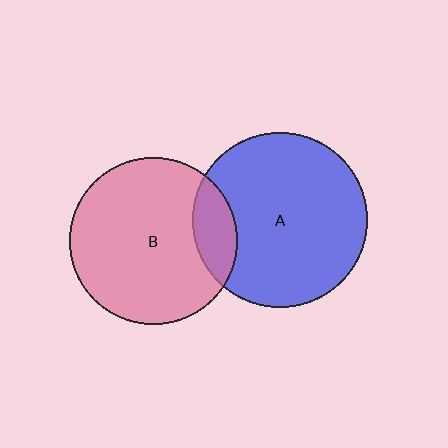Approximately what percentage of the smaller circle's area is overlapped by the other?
Approximately 15%.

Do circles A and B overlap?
Yes.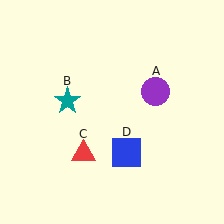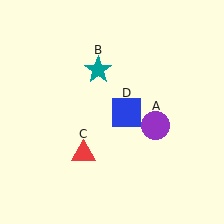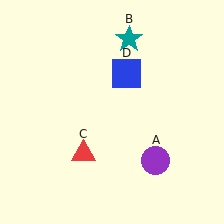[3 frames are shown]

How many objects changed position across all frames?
3 objects changed position: purple circle (object A), teal star (object B), blue square (object D).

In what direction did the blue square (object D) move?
The blue square (object D) moved up.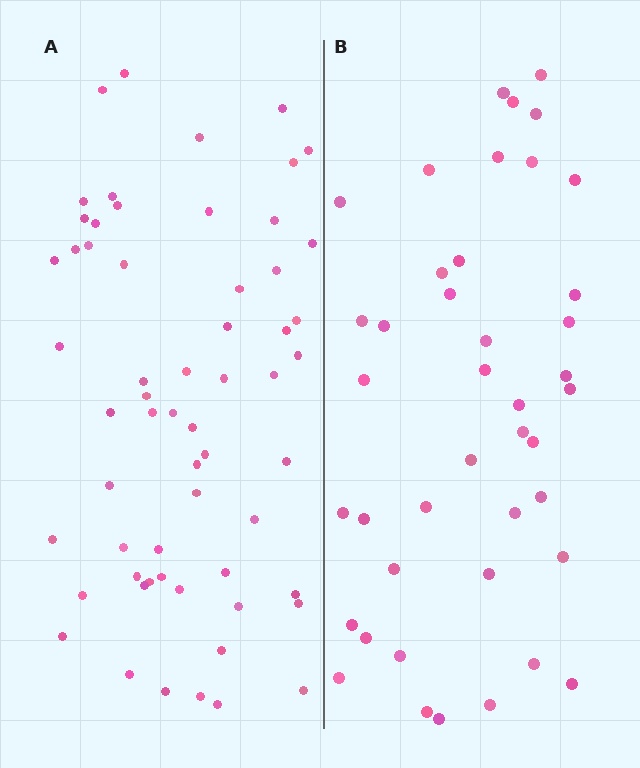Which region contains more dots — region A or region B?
Region A (the left region) has more dots.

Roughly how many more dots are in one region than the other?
Region A has approximately 20 more dots than region B.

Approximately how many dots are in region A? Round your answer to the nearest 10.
About 60 dots.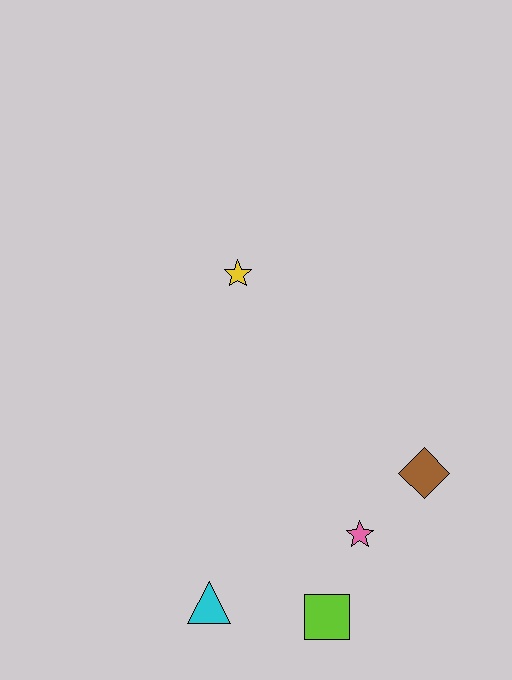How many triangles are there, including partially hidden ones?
There is 1 triangle.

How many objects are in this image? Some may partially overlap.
There are 5 objects.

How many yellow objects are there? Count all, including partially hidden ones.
There is 1 yellow object.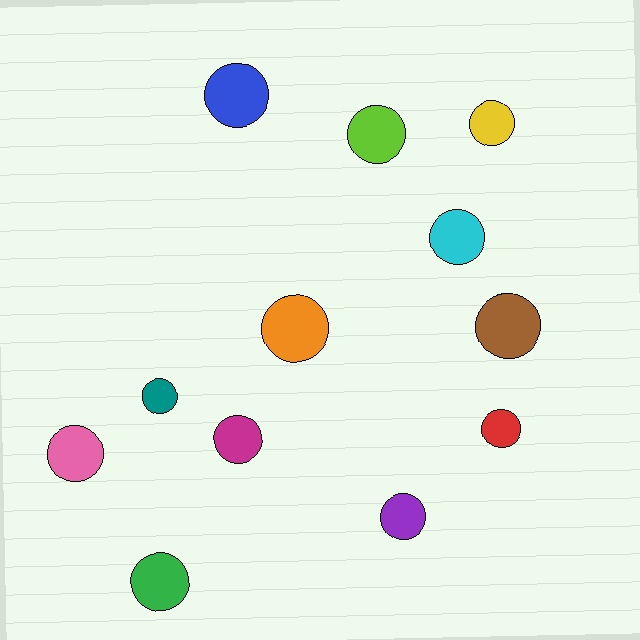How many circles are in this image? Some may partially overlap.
There are 12 circles.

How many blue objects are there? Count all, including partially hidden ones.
There is 1 blue object.